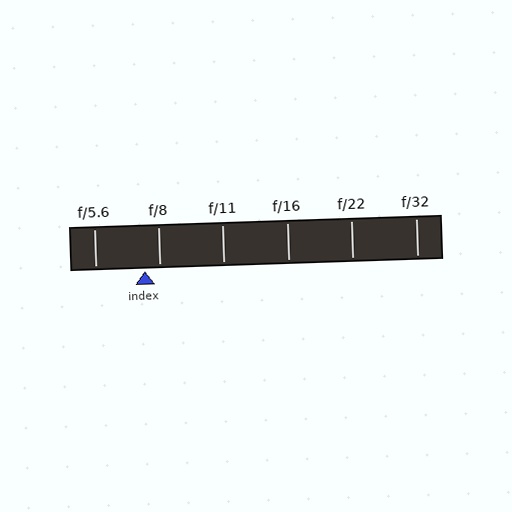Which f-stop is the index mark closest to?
The index mark is closest to f/8.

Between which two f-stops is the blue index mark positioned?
The index mark is between f/5.6 and f/8.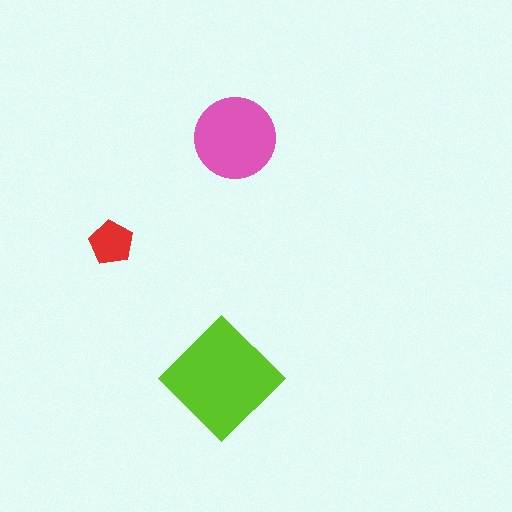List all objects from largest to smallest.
The lime diamond, the pink circle, the red pentagon.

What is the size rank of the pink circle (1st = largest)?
2nd.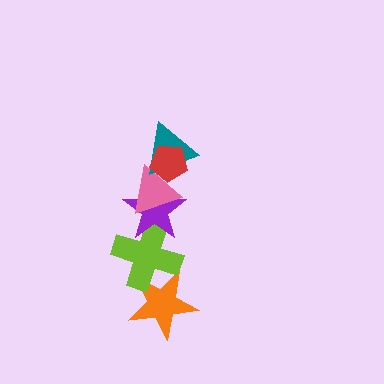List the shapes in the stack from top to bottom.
From top to bottom: the red pentagon, the teal triangle, the pink triangle, the purple star, the lime cross, the orange star.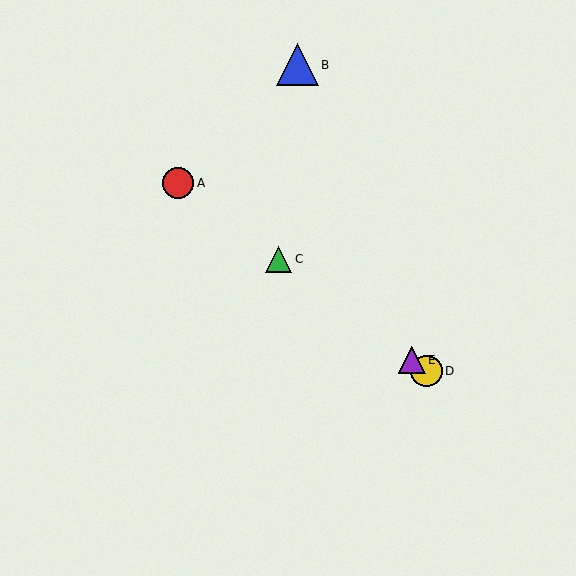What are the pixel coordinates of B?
Object B is at (297, 65).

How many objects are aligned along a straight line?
4 objects (A, C, D, E) are aligned along a straight line.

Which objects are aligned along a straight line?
Objects A, C, D, E are aligned along a straight line.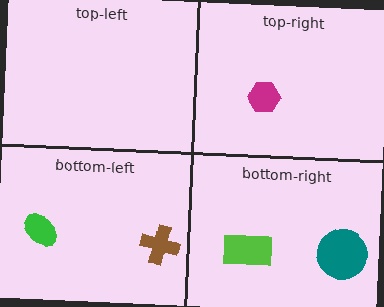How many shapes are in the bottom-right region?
2.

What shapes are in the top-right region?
The magenta hexagon.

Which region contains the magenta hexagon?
The top-right region.